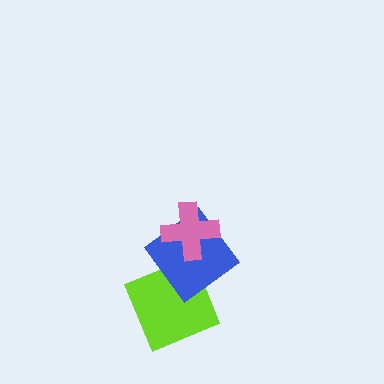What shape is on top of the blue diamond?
The pink cross is on top of the blue diamond.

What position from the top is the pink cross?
The pink cross is 1st from the top.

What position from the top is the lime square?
The lime square is 3rd from the top.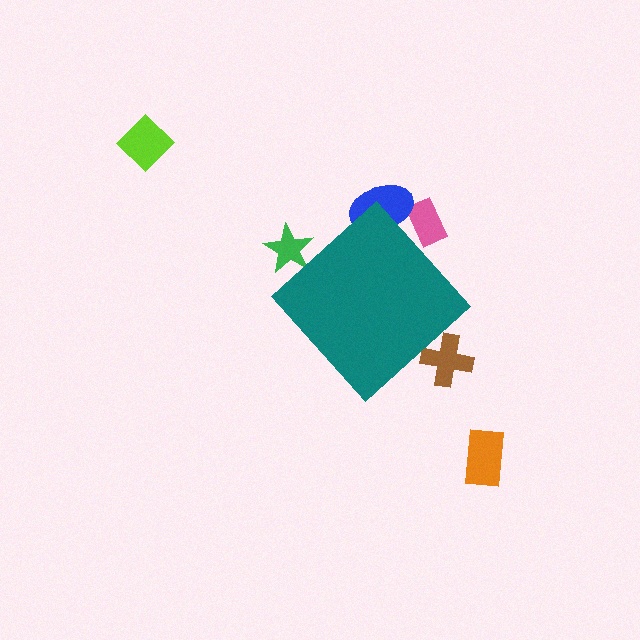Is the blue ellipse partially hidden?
Yes, the blue ellipse is partially hidden behind the teal diamond.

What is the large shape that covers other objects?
A teal diamond.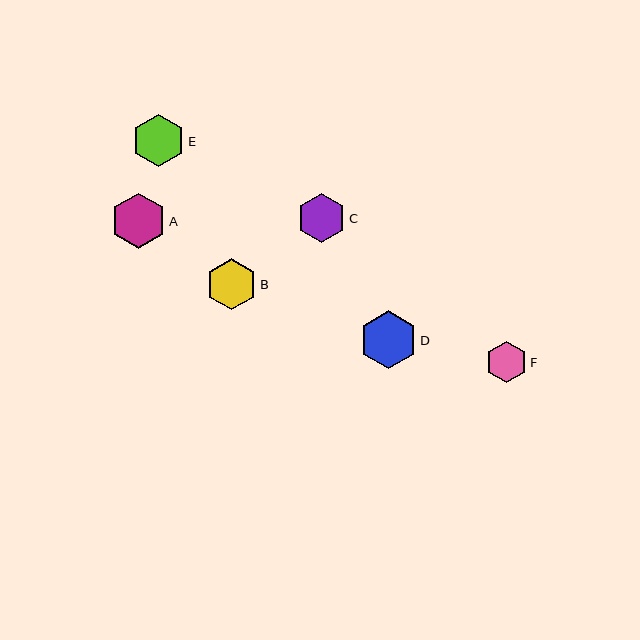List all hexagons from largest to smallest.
From largest to smallest: D, A, E, B, C, F.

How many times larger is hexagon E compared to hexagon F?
Hexagon E is approximately 1.3 times the size of hexagon F.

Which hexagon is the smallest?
Hexagon F is the smallest with a size of approximately 41 pixels.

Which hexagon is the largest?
Hexagon D is the largest with a size of approximately 57 pixels.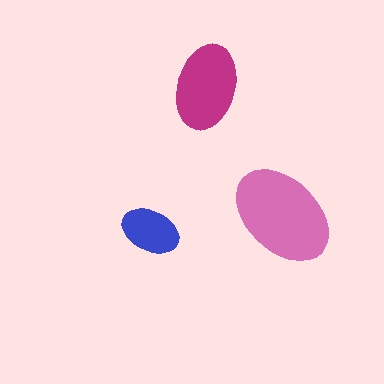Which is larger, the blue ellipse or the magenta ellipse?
The magenta one.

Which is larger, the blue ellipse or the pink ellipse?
The pink one.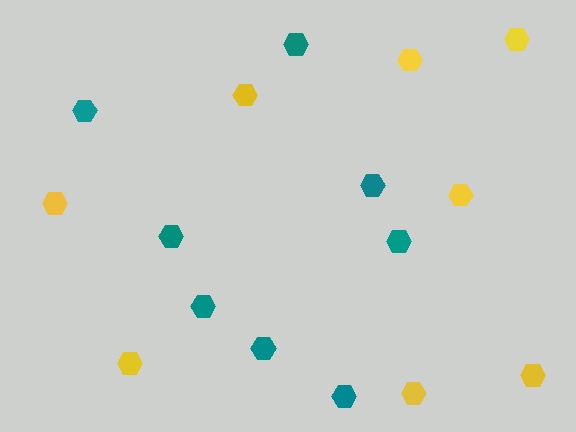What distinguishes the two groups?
There are 2 groups: one group of yellow hexagons (8) and one group of teal hexagons (8).